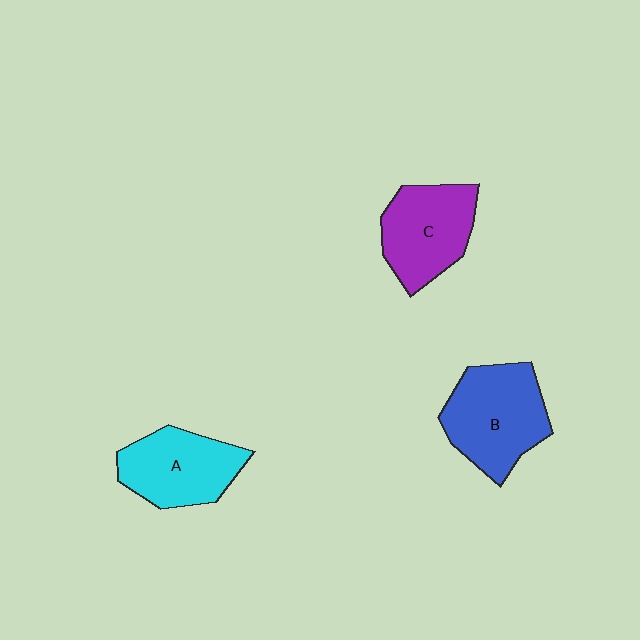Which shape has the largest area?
Shape B (blue).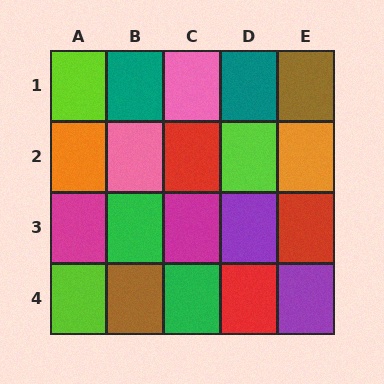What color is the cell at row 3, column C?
Magenta.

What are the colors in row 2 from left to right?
Orange, pink, red, lime, orange.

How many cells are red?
3 cells are red.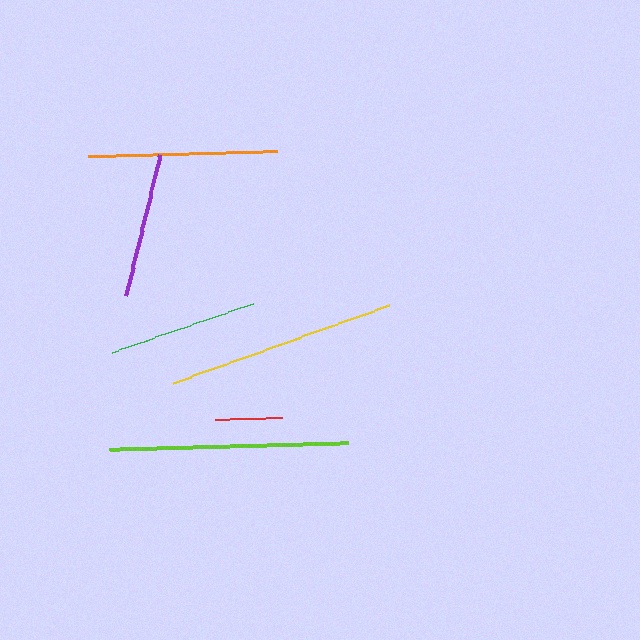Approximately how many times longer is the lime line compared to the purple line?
The lime line is approximately 1.6 times the length of the purple line.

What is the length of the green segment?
The green segment is approximately 150 pixels long.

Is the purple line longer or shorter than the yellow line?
The yellow line is longer than the purple line.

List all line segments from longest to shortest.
From longest to shortest: lime, yellow, orange, green, purple, red.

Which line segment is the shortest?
The red line is the shortest at approximately 66 pixels.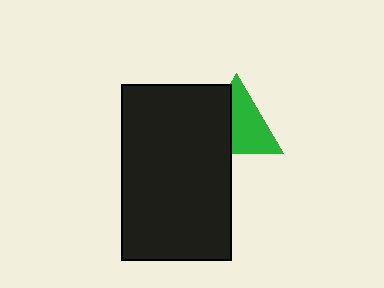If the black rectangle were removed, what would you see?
You would see the complete green triangle.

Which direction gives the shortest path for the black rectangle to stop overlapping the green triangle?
Moving left gives the shortest separation.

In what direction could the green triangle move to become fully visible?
The green triangle could move right. That would shift it out from behind the black rectangle entirely.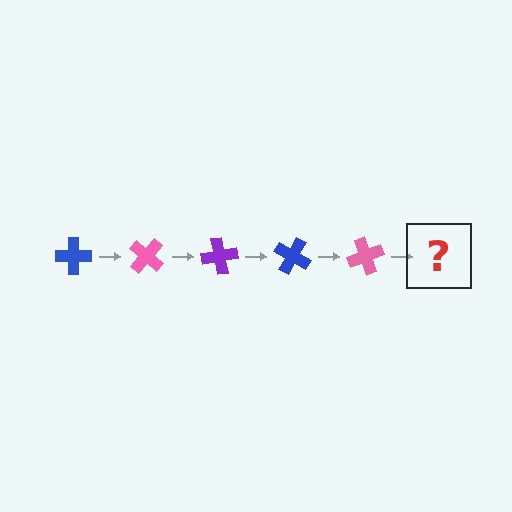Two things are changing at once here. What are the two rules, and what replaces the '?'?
The two rules are that it rotates 40 degrees each step and the color cycles through blue, pink, and purple. The '?' should be a purple cross, rotated 200 degrees from the start.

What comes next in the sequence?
The next element should be a purple cross, rotated 200 degrees from the start.